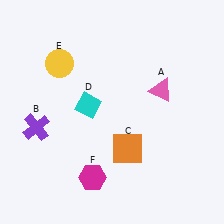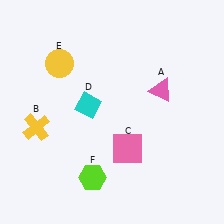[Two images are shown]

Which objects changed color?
B changed from purple to yellow. C changed from orange to pink. F changed from magenta to lime.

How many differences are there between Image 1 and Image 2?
There are 3 differences between the two images.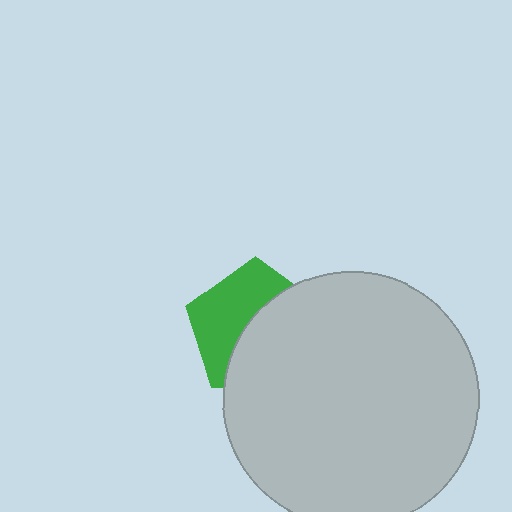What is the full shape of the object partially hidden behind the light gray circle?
The partially hidden object is a green pentagon.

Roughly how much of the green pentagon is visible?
About half of it is visible (roughly 47%).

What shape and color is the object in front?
The object in front is a light gray circle.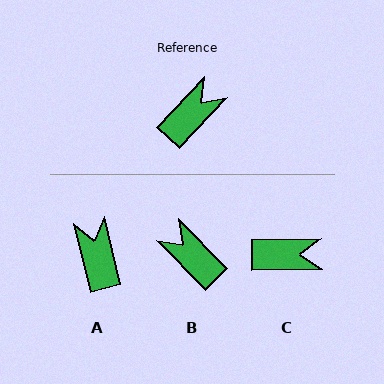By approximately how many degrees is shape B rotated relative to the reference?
Approximately 88 degrees counter-clockwise.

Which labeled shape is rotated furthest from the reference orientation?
B, about 88 degrees away.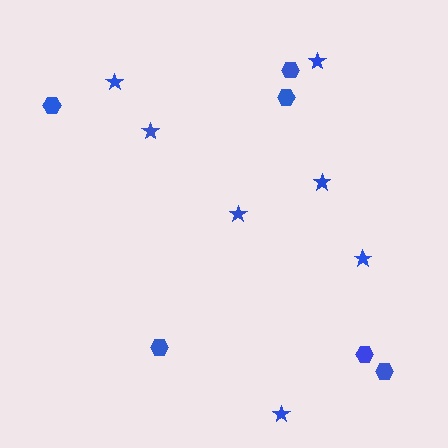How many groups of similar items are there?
There are 2 groups: one group of hexagons (6) and one group of stars (7).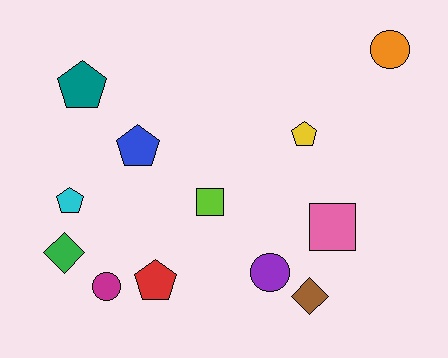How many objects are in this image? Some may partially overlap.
There are 12 objects.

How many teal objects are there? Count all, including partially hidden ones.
There is 1 teal object.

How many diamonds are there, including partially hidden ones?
There are 2 diamonds.